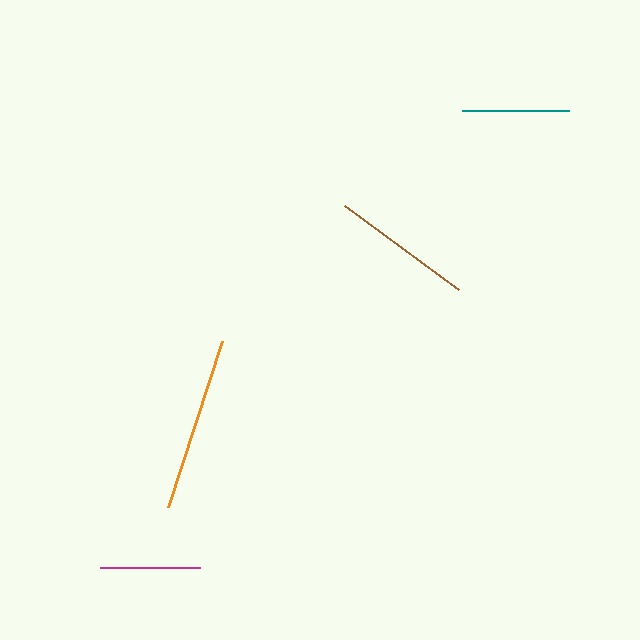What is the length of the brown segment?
The brown segment is approximately 142 pixels long.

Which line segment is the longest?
The orange line is the longest at approximately 175 pixels.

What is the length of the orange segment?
The orange segment is approximately 175 pixels long.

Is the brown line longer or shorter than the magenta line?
The brown line is longer than the magenta line.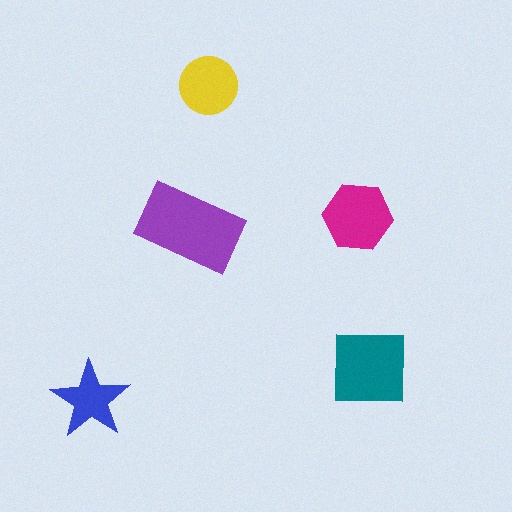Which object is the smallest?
The blue star.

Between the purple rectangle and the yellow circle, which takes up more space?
The purple rectangle.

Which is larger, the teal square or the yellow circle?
The teal square.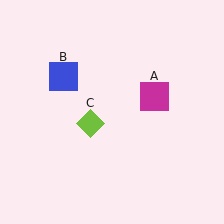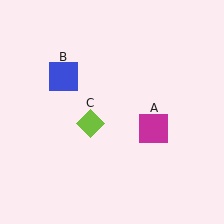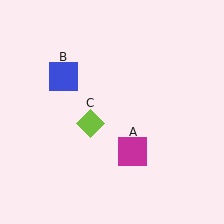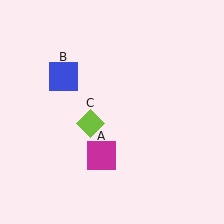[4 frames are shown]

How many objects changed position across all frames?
1 object changed position: magenta square (object A).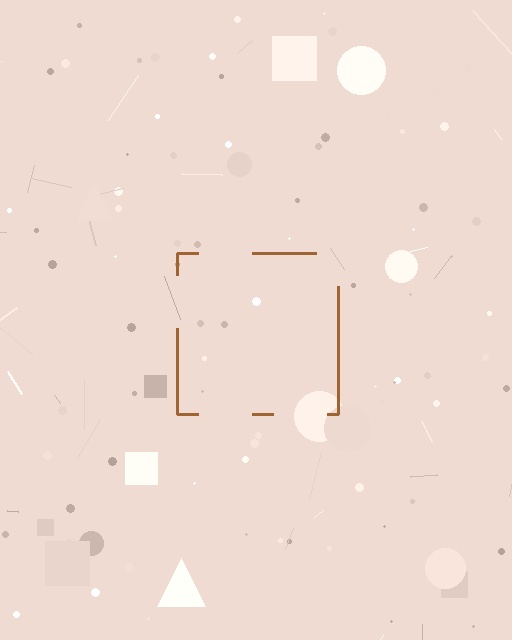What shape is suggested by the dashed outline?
The dashed outline suggests a square.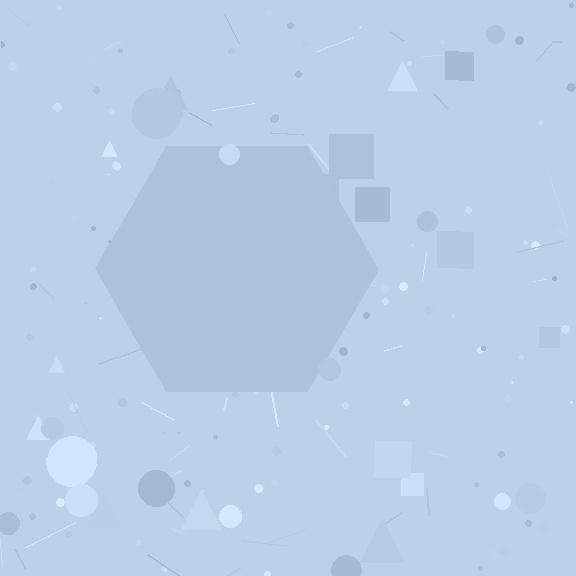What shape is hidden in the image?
A hexagon is hidden in the image.